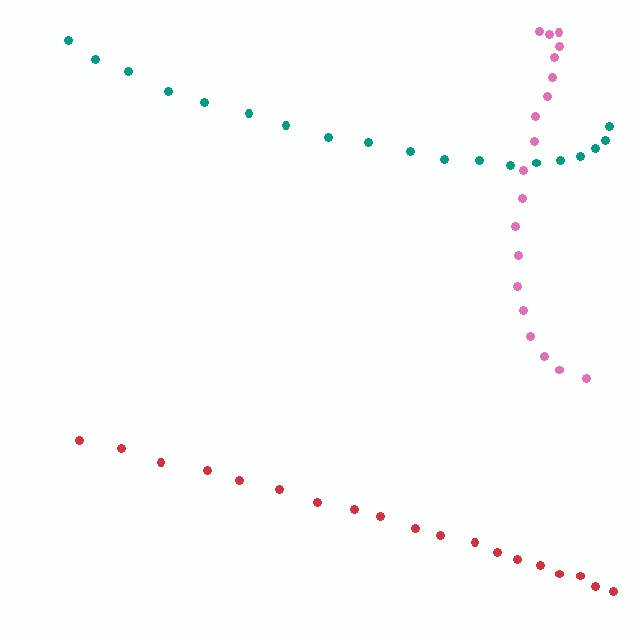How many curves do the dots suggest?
There are 3 distinct paths.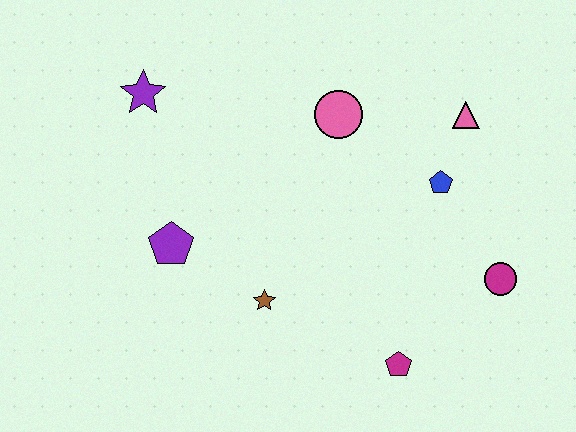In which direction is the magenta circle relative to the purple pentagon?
The magenta circle is to the right of the purple pentagon.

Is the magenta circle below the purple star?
Yes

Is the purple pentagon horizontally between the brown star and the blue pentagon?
No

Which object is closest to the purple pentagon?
The brown star is closest to the purple pentagon.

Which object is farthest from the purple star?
The magenta circle is farthest from the purple star.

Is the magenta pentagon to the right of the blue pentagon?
No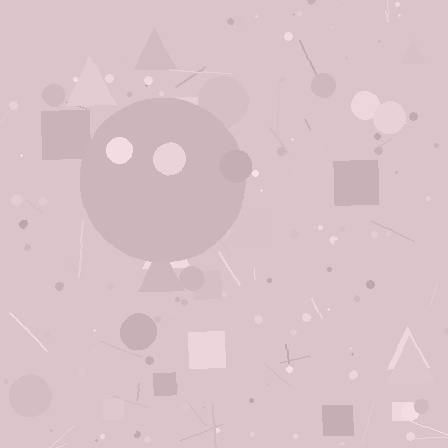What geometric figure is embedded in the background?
A circle is embedded in the background.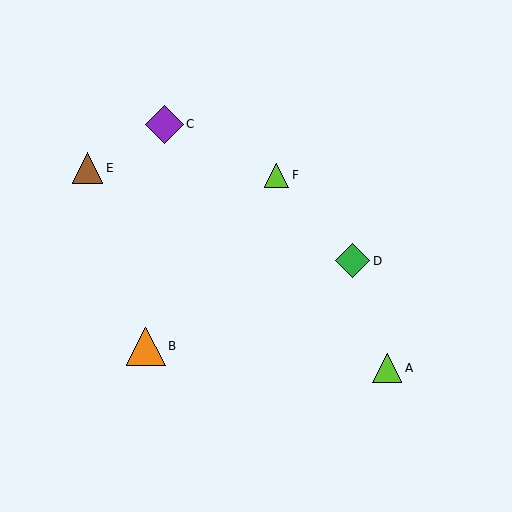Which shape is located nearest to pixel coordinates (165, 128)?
The purple diamond (labeled C) at (164, 124) is nearest to that location.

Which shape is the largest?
The orange triangle (labeled B) is the largest.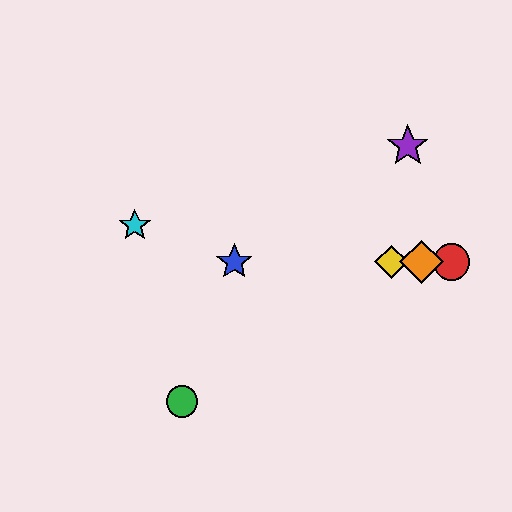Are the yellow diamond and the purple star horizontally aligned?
No, the yellow diamond is at y≈262 and the purple star is at y≈146.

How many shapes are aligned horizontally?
4 shapes (the red circle, the blue star, the yellow diamond, the orange diamond) are aligned horizontally.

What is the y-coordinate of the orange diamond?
The orange diamond is at y≈262.